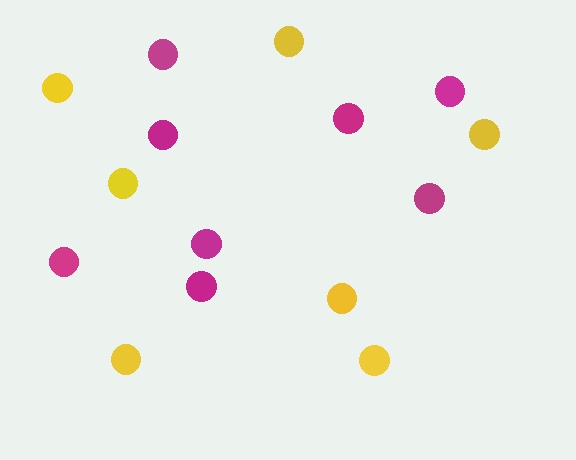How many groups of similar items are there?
There are 2 groups: one group of yellow circles (7) and one group of magenta circles (8).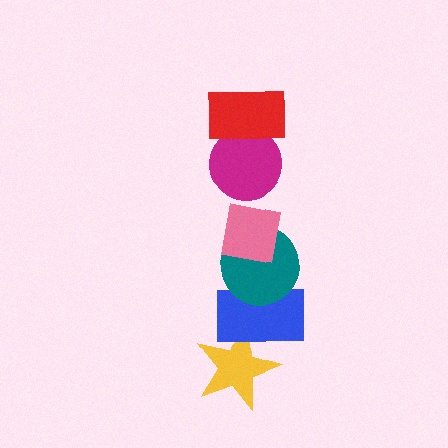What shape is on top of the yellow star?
The blue rectangle is on top of the yellow star.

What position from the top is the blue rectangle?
The blue rectangle is 5th from the top.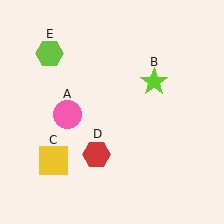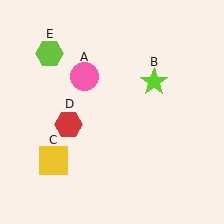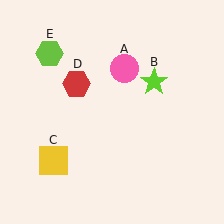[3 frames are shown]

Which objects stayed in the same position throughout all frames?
Lime star (object B) and yellow square (object C) and lime hexagon (object E) remained stationary.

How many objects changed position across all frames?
2 objects changed position: pink circle (object A), red hexagon (object D).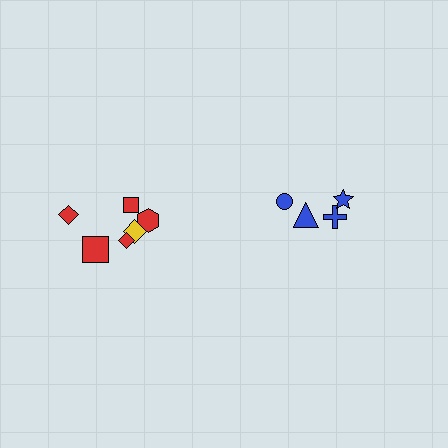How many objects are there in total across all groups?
There are 10 objects.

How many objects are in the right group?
There are 4 objects.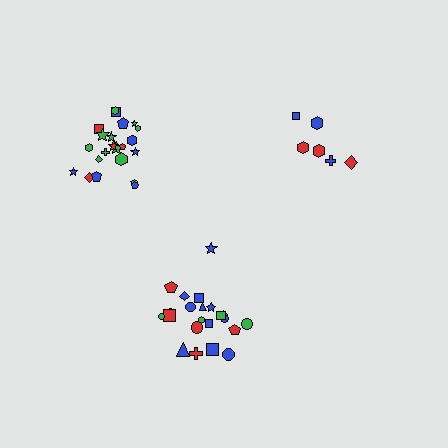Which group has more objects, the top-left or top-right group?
The top-left group.